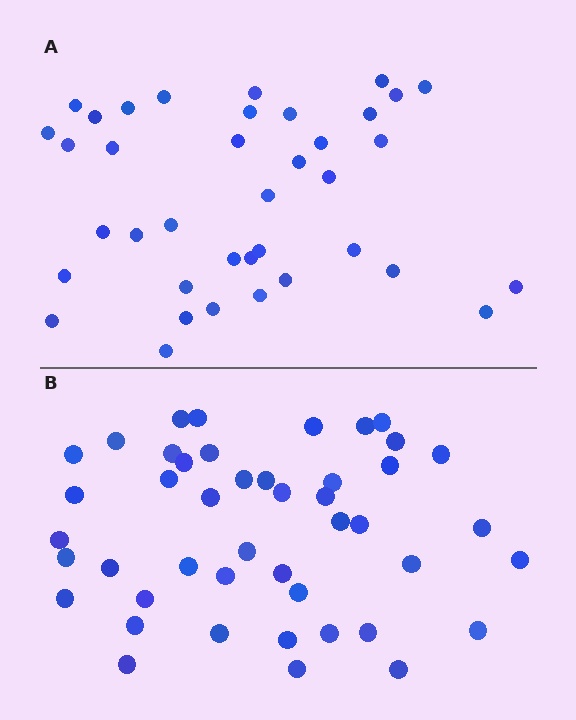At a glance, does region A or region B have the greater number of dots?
Region B (the bottom region) has more dots.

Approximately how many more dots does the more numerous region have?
Region B has roughly 8 or so more dots than region A.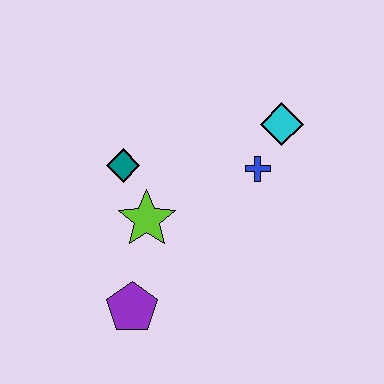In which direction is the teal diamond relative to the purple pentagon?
The teal diamond is above the purple pentagon.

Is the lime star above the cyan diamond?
No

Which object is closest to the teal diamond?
The lime star is closest to the teal diamond.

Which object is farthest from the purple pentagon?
The cyan diamond is farthest from the purple pentagon.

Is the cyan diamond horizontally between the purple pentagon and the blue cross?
No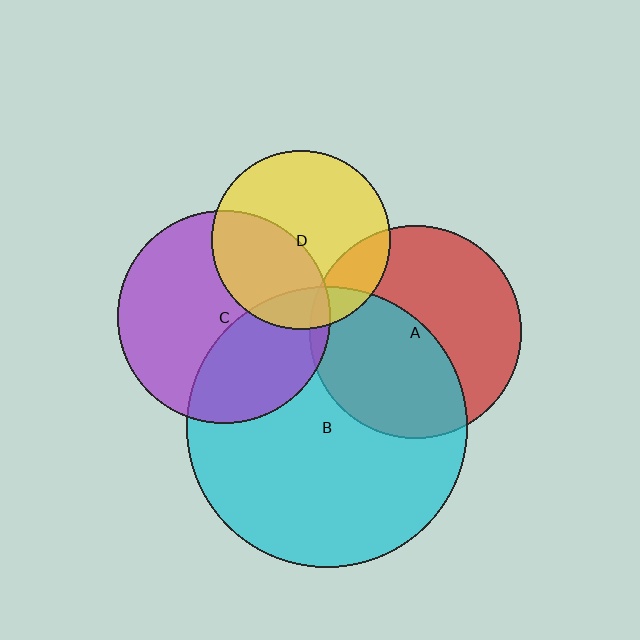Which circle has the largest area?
Circle B (cyan).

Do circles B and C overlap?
Yes.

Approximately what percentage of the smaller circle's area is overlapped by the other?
Approximately 35%.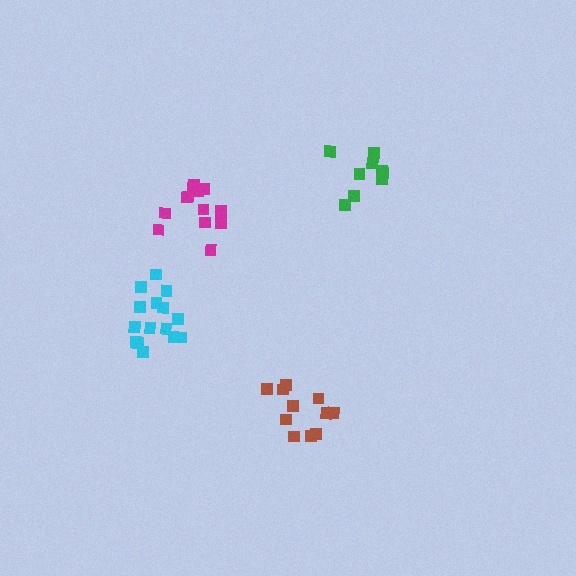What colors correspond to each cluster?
The clusters are colored: brown, cyan, magenta, green.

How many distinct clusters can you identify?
There are 4 distinct clusters.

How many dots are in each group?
Group 1: 11 dots, Group 2: 15 dots, Group 3: 13 dots, Group 4: 9 dots (48 total).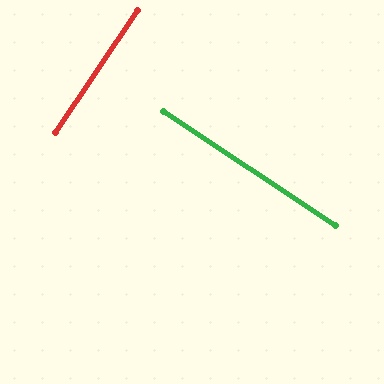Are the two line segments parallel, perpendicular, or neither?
Perpendicular — they meet at approximately 89°.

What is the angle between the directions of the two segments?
Approximately 89 degrees.